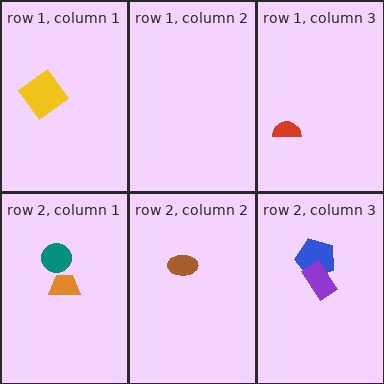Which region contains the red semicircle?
The row 1, column 3 region.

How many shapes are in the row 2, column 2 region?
1.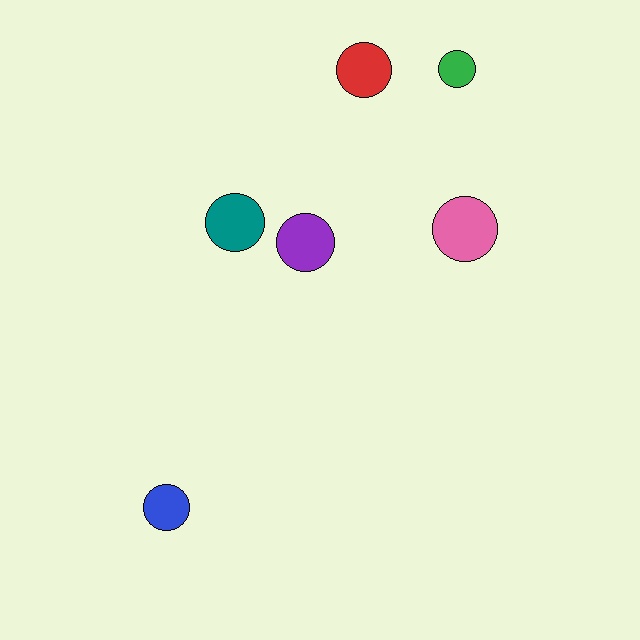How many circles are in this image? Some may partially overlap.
There are 6 circles.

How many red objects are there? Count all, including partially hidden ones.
There is 1 red object.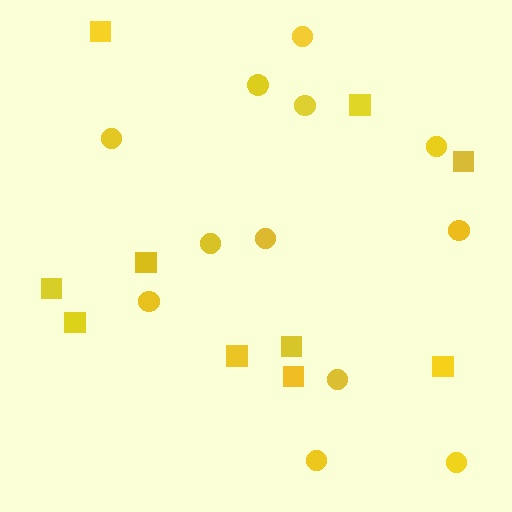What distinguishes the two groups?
There are 2 groups: one group of squares (10) and one group of circles (12).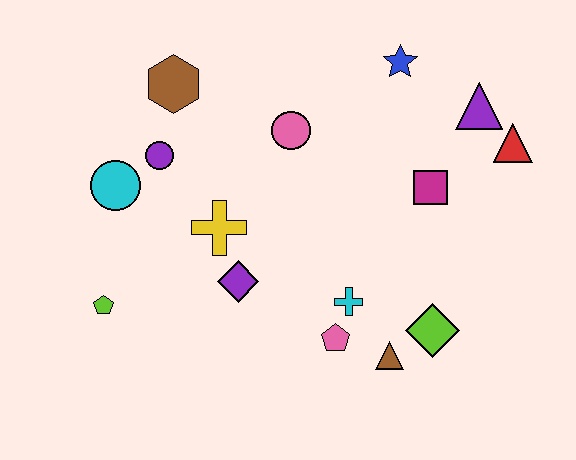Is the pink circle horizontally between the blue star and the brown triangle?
No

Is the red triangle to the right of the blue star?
Yes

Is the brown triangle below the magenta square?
Yes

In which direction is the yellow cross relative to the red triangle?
The yellow cross is to the left of the red triangle.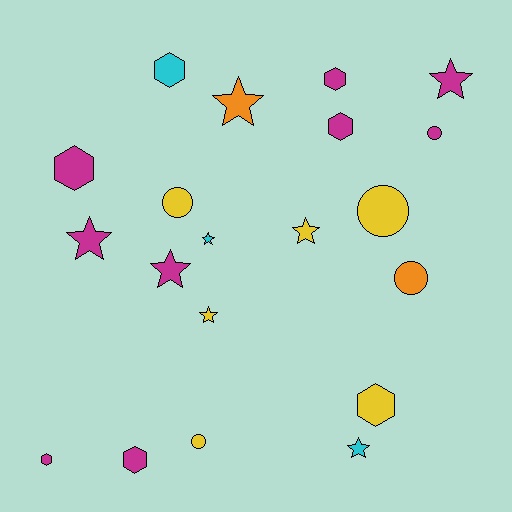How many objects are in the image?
There are 20 objects.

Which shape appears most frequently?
Star, with 8 objects.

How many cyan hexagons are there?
There is 1 cyan hexagon.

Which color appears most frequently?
Magenta, with 9 objects.